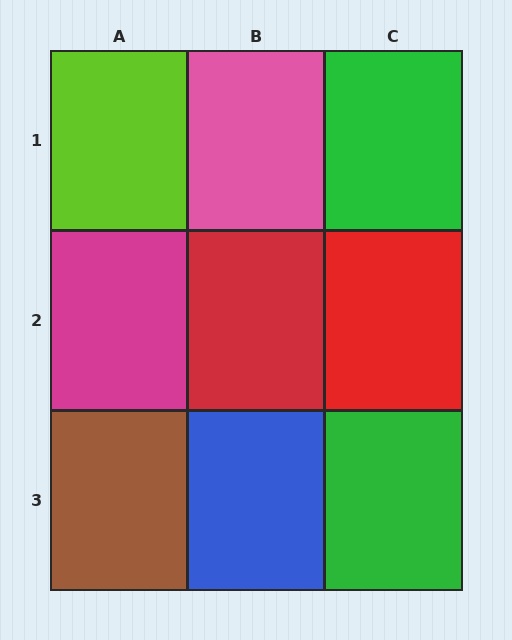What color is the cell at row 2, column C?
Red.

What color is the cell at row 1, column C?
Green.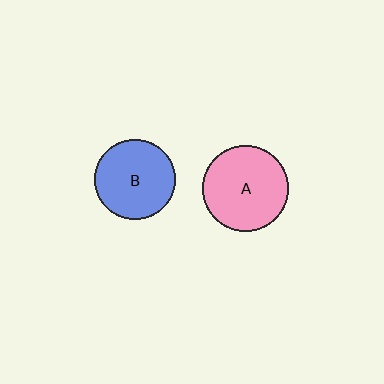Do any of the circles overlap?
No, none of the circles overlap.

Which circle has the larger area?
Circle A (pink).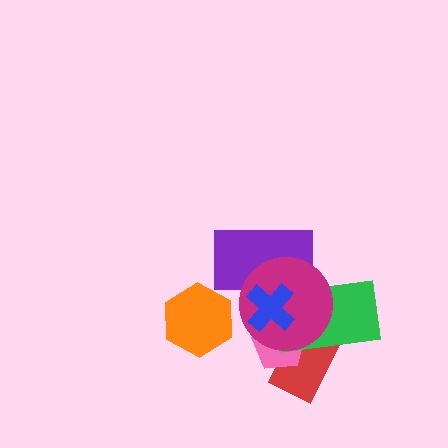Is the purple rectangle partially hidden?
Yes, it is partially covered by another shape.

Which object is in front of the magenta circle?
The blue cross is in front of the magenta circle.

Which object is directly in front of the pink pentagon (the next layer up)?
The green rectangle is directly in front of the pink pentagon.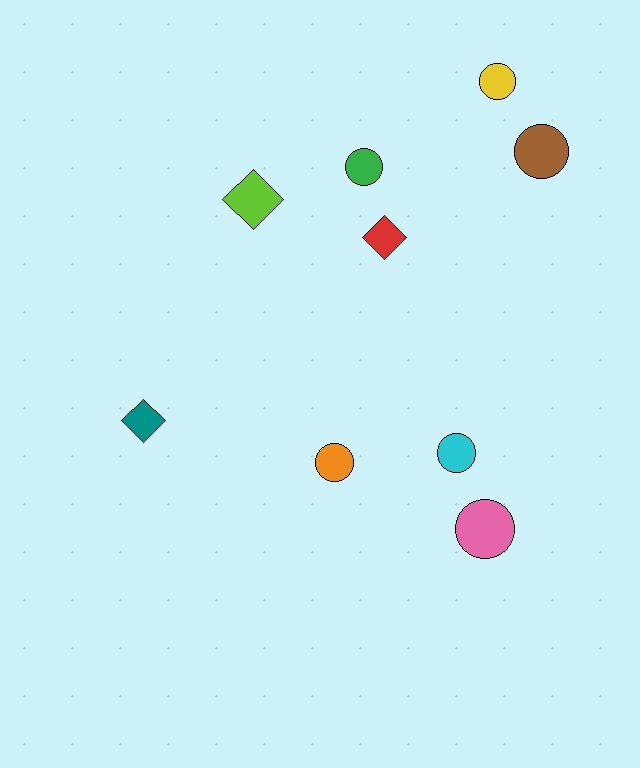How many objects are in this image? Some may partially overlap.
There are 9 objects.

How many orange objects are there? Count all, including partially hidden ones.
There is 1 orange object.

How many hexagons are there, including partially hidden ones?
There are no hexagons.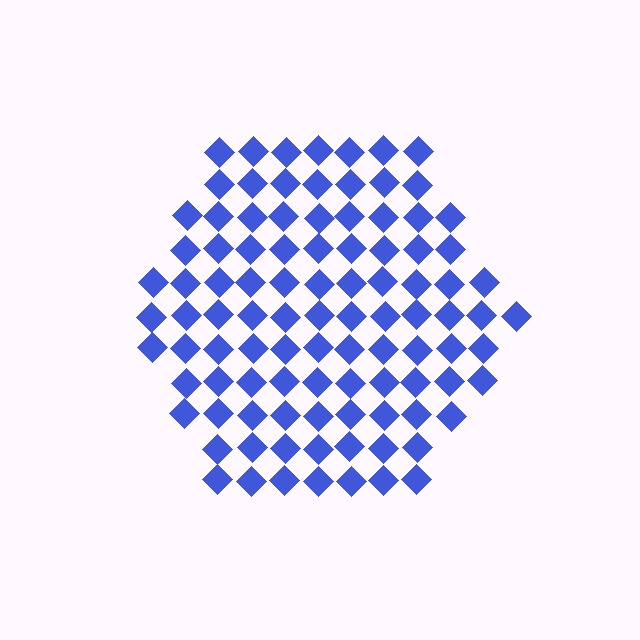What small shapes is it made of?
It is made of small diamonds.